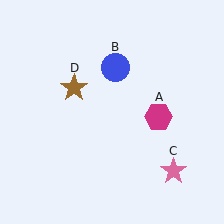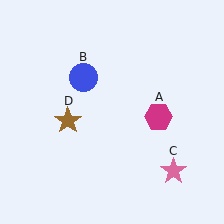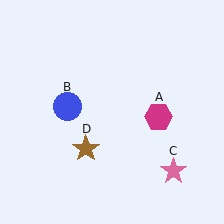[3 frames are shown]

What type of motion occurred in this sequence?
The blue circle (object B), brown star (object D) rotated counterclockwise around the center of the scene.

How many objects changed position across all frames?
2 objects changed position: blue circle (object B), brown star (object D).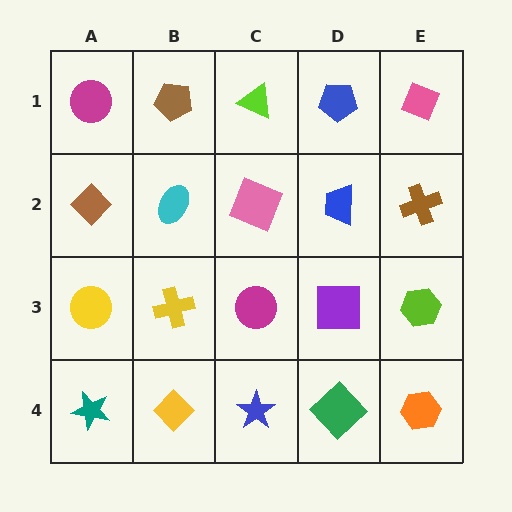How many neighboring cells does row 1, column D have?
3.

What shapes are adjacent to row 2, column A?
A magenta circle (row 1, column A), a yellow circle (row 3, column A), a cyan ellipse (row 2, column B).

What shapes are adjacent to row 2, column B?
A brown pentagon (row 1, column B), a yellow cross (row 3, column B), a brown diamond (row 2, column A), a pink square (row 2, column C).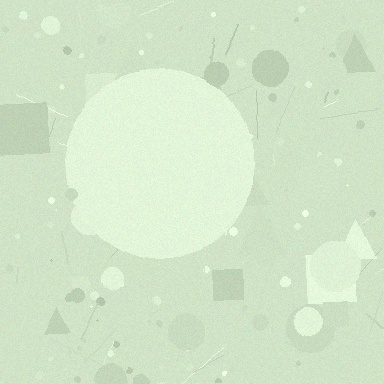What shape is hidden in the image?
A circle is hidden in the image.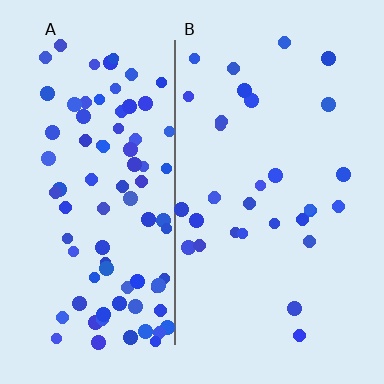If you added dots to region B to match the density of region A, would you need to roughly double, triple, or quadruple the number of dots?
Approximately triple.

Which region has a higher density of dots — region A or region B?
A (the left).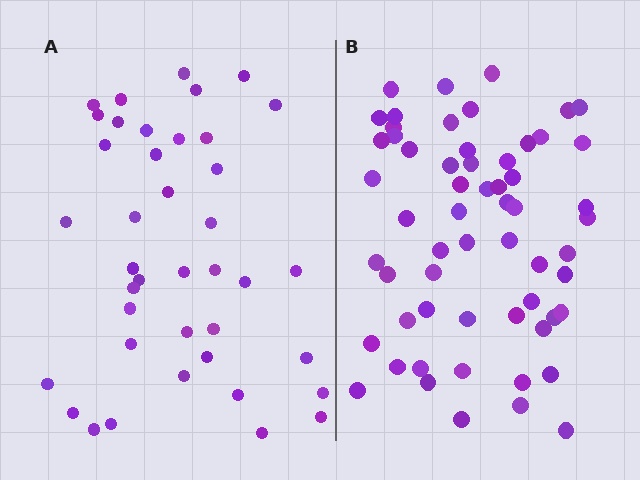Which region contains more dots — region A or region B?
Region B (the right region) has more dots.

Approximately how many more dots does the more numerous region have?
Region B has approximately 20 more dots than region A.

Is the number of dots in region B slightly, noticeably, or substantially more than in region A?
Region B has substantially more. The ratio is roughly 1.5 to 1.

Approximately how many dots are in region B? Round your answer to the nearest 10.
About 60 dots. (The exact count is 59, which rounds to 60.)